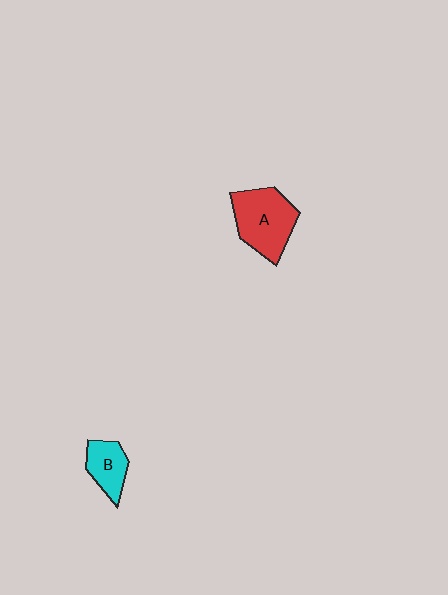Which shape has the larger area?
Shape A (red).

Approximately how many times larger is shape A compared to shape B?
Approximately 1.8 times.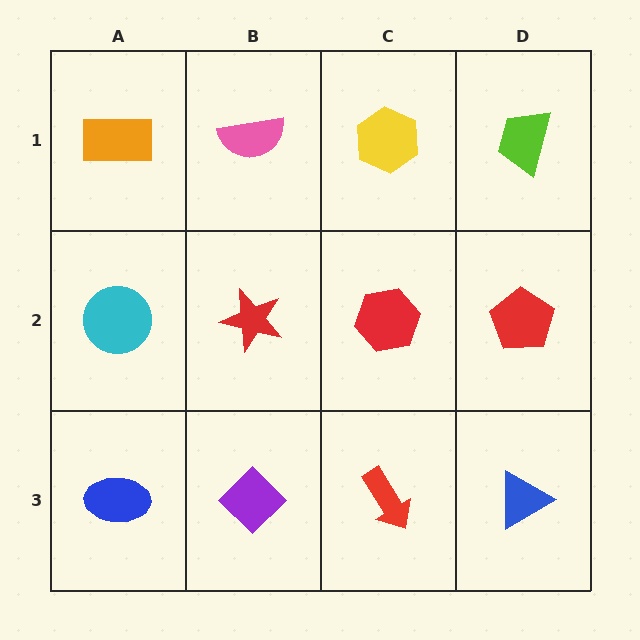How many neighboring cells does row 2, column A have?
3.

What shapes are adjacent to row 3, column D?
A red pentagon (row 2, column D), a red arrow (row 3, column C).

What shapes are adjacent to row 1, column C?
A red hexagon (row 2, column C), a pink semicircle (row 1, column B), a lime trapezoid (row 1, column D).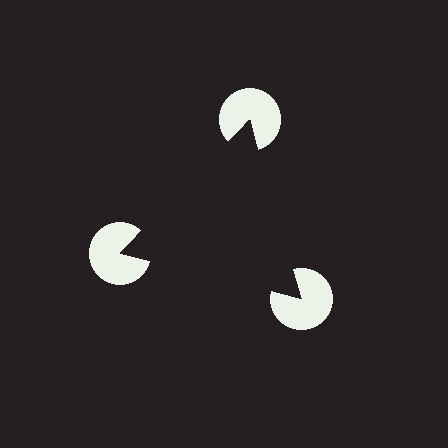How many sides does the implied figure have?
3 sides.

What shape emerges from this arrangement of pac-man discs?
An illusory triangle — its edges are inferred from the aligned wedge cuts in the pac-man discs, not physically drawn.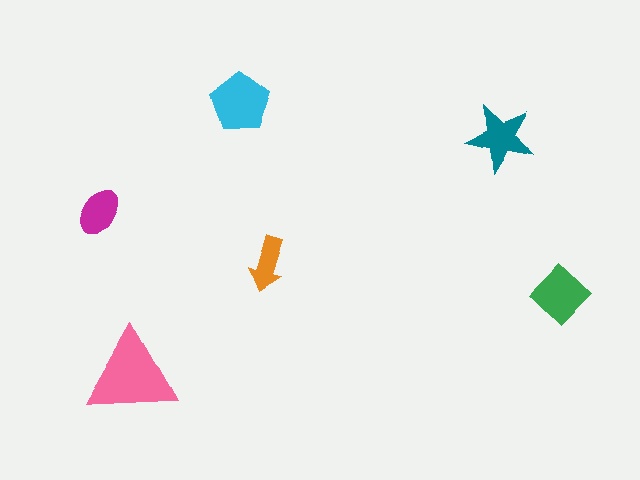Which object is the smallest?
The orange arrow.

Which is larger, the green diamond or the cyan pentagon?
The cyan pentagon.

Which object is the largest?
The pink triangle.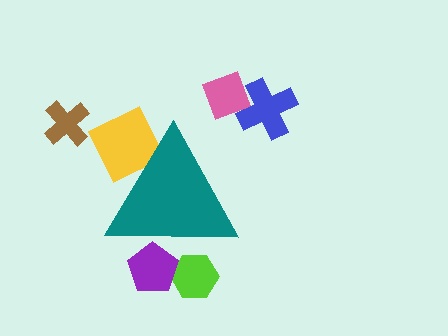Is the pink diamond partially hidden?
No, the pink diamond is fully visible.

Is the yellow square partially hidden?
Yes, the yellow square is partially hidden behind the teal triangle.